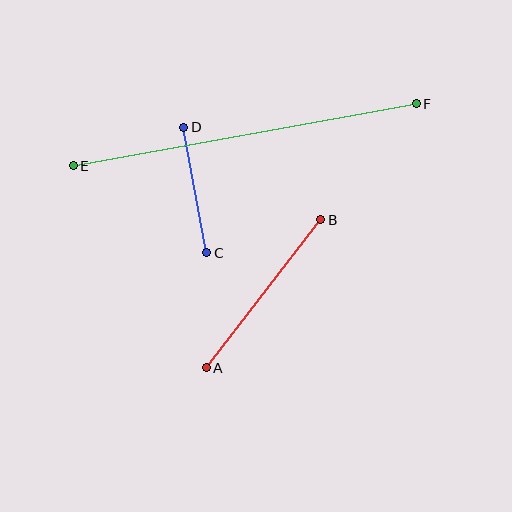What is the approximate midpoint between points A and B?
The midpoint is at approximately (264, 294) pixels.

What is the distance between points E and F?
The distance is approximately 349 pixels.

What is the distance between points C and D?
The distance is approximately 128 pixels.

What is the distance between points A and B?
The distance is approximately 187 pixels.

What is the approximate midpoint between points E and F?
The midpoint is at approximately (245, 135) pixels.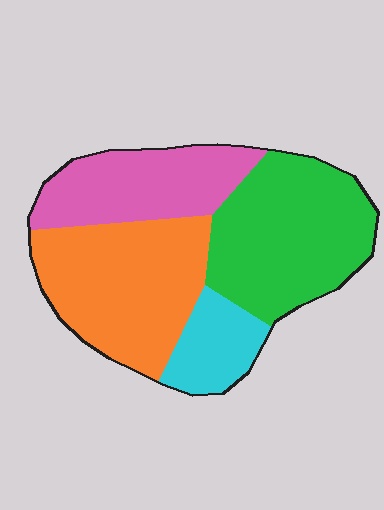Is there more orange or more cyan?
Orange.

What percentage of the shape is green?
Green covers 33% of the shape.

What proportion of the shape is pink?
Pink covers 22% of the shape.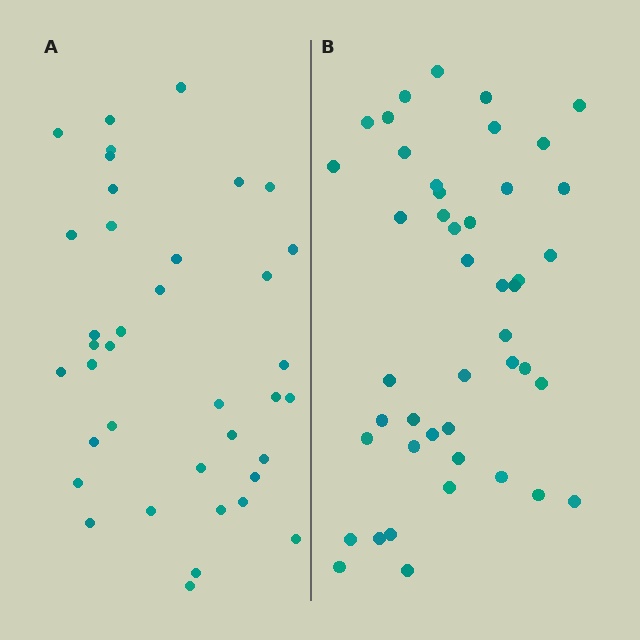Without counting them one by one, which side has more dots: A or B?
Region B (the right region) has more dots.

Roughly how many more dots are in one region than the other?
Region B has roughly 8 or so more dots than region A.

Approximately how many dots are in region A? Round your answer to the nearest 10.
About 40 dots. (The exact count is 38, which rounds to 40.)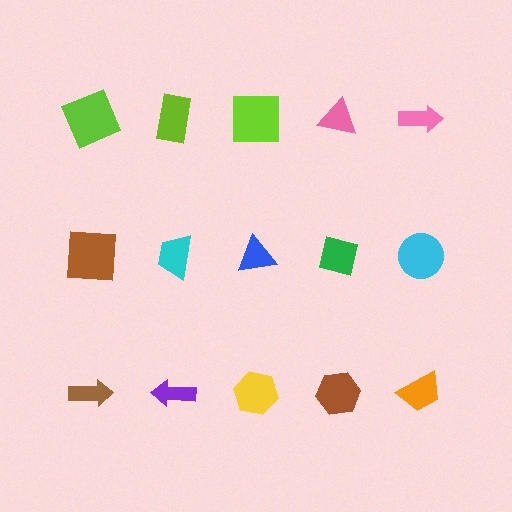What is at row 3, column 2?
A purple arrow.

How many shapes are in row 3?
5 shapes.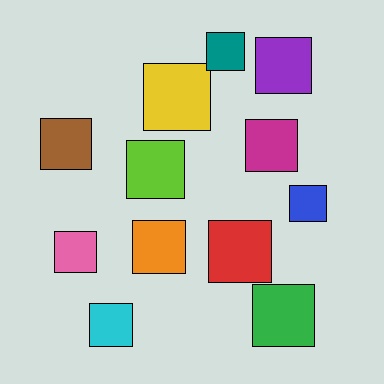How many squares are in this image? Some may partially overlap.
There are 12 squares.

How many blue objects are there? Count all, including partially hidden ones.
There is 1 blue object.